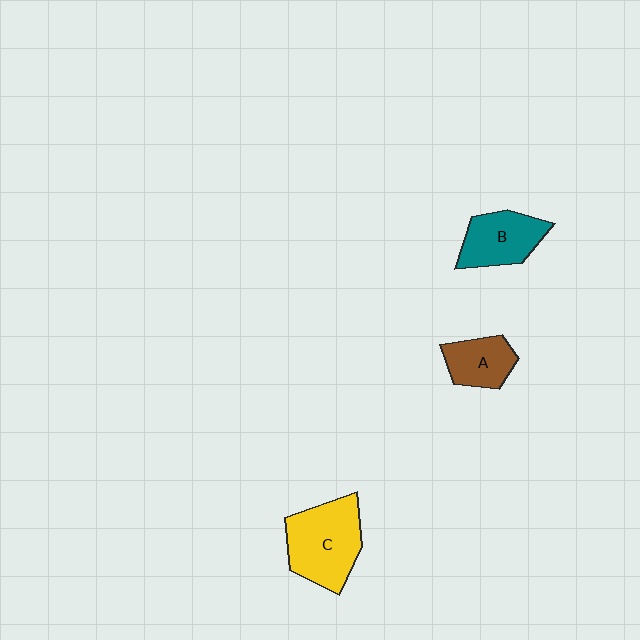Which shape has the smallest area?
Shape A (brown).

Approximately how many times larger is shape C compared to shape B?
Approximately 1.4 times.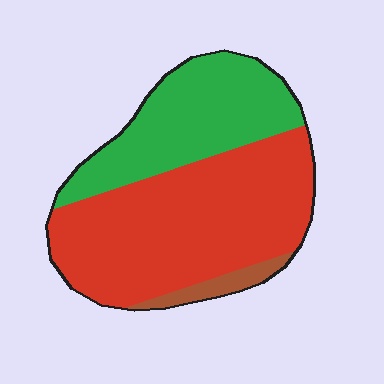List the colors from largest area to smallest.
From largest to smallest: red, green, brown.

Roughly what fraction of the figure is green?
Green takes up about one third (1/3) of the figure.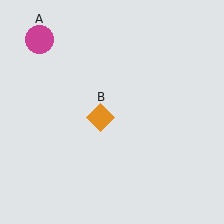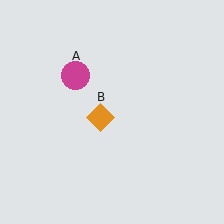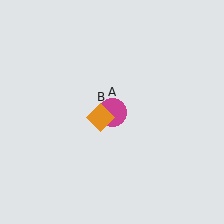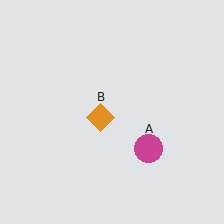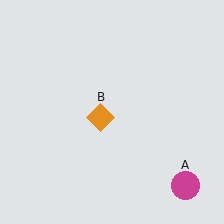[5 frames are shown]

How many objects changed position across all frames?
1 object changed position: magenta circle (object A).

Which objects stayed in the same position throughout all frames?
Orange diamond (object B) remained stationary.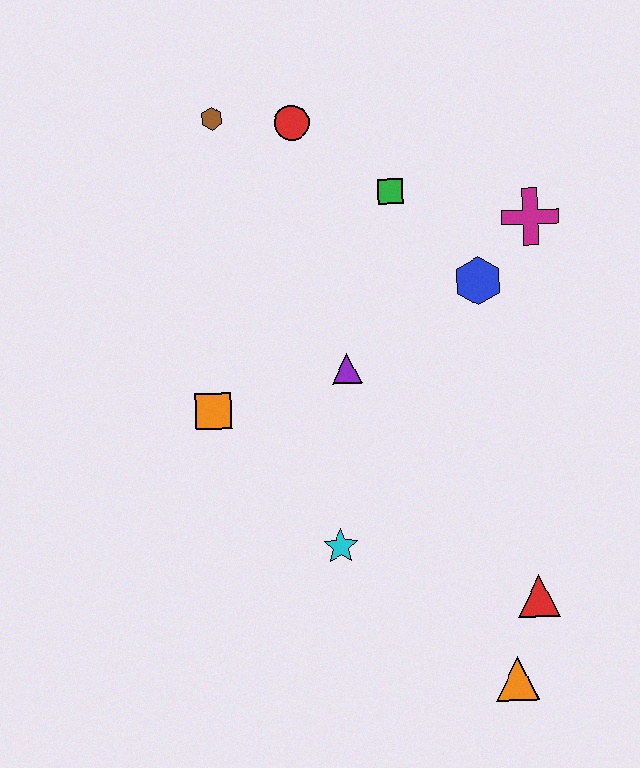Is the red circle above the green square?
Yes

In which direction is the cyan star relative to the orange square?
The cyan star is below the orange square.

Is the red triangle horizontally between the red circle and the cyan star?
No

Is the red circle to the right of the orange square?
Yes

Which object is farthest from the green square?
The orange triangle is farthest from the green square.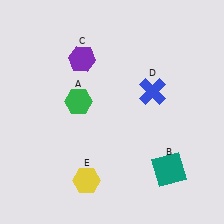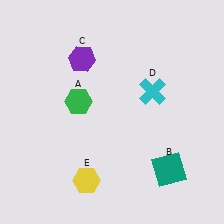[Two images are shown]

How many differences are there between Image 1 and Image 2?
There is 1 difference between the two images.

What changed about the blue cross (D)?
In Image 1, D is blue. In Image 2, it changed to cyan.